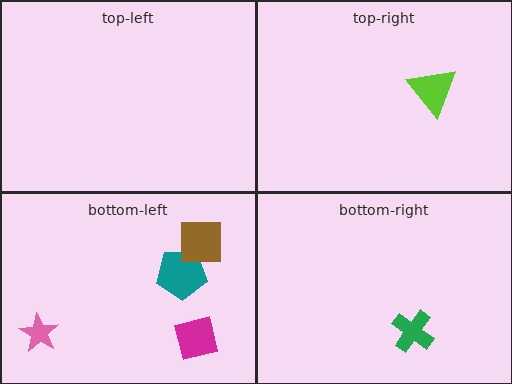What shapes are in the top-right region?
The lime triangle.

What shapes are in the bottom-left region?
The teal pentagon, the magenta square, the pink star, the brown square.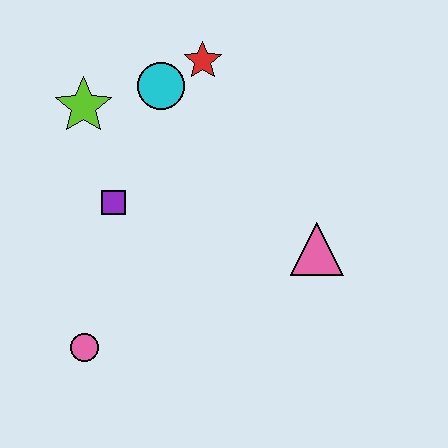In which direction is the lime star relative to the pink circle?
The lime star is above the pink circle.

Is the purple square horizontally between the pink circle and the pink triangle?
Yes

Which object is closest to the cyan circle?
The red star is closest to the cyan circle.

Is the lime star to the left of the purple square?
Yes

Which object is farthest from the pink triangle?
The lime star is farthest from the pink triangle.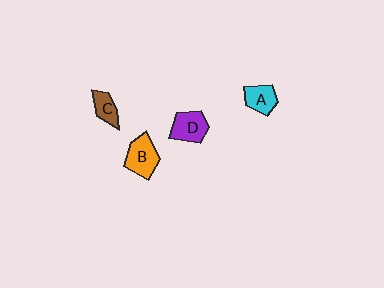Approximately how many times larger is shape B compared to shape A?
Approximately 1.4 times.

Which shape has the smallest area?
Shape C (brown).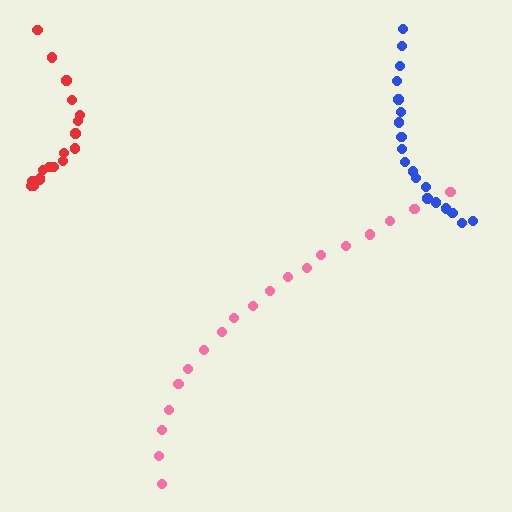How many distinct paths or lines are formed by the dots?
There are 3 distinct paths.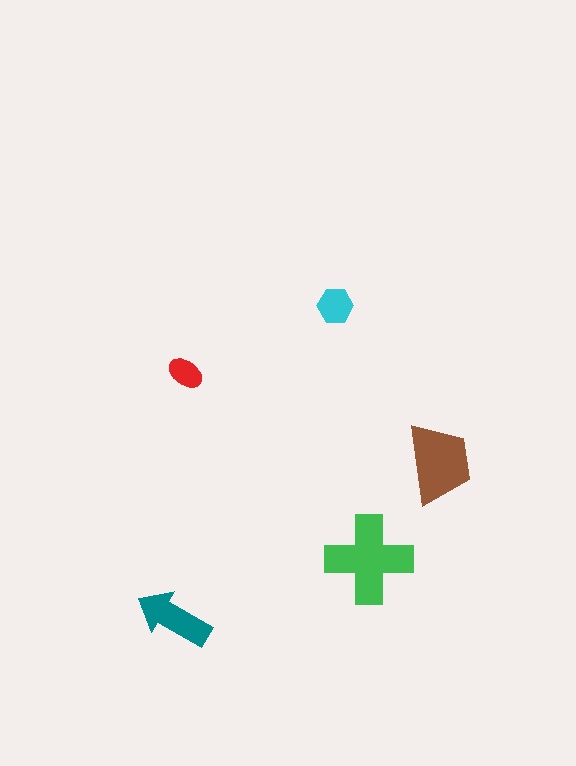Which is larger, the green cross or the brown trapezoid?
The green cross.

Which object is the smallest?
The red ellipse.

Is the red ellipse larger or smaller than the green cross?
Smaller.